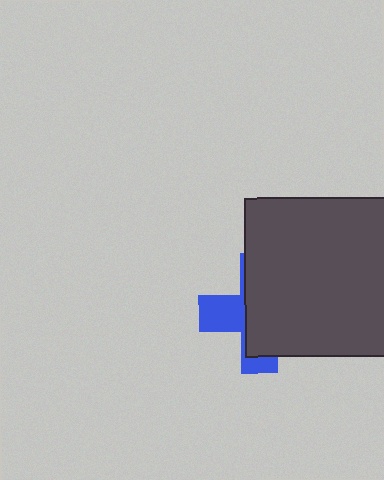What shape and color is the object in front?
The object in front is a dark gray square.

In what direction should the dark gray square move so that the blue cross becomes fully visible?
The dark gray square should move right. That is the shortest direction to clear the overlap and leave the blue cross fully visible.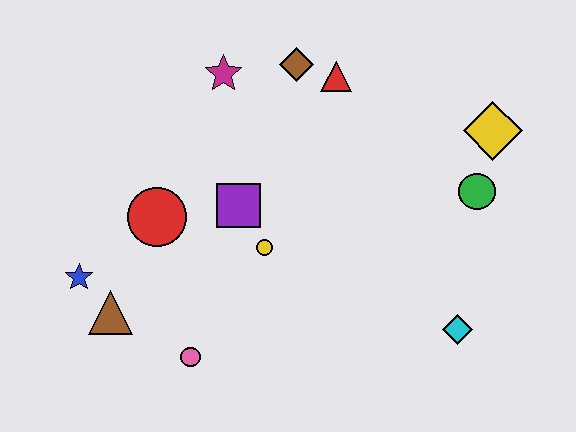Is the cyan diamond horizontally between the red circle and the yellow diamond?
Yes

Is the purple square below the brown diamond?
Yes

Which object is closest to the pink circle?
The brown triangle is closest to the pink circle.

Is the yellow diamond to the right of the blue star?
Yes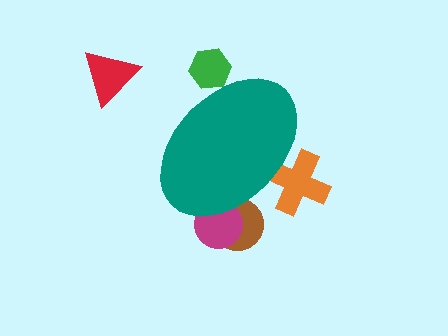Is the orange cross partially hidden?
Yes, the orange cross is partially hidden behind the teal ellipse.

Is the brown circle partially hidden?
Yes, the brown circle is partially hidden behind the teal ellipse.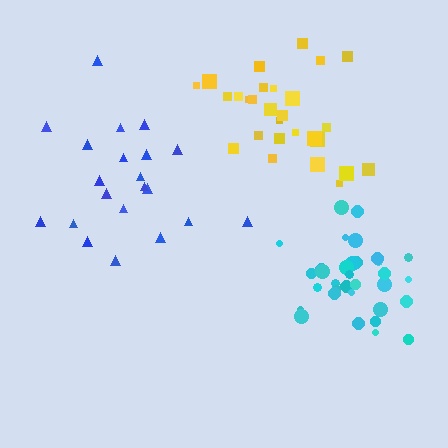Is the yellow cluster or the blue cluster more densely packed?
Yellow.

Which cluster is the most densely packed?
Cyan.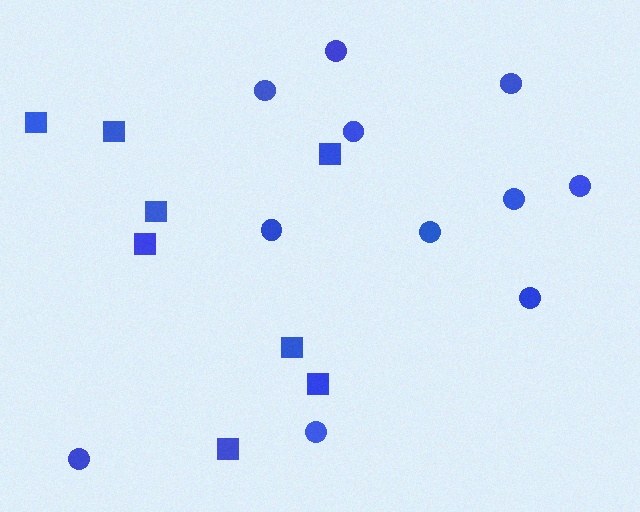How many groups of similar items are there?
There are 2 groups: one group of squares (8) and one group of circles (11).